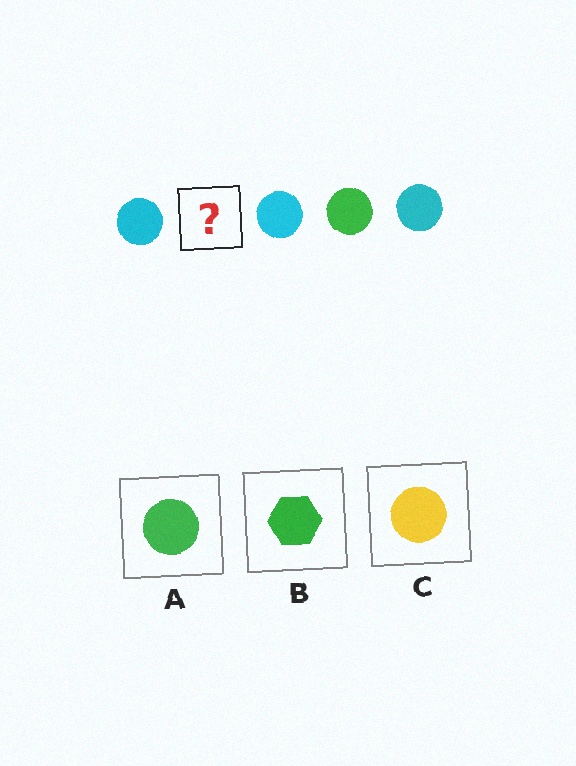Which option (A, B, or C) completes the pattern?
A.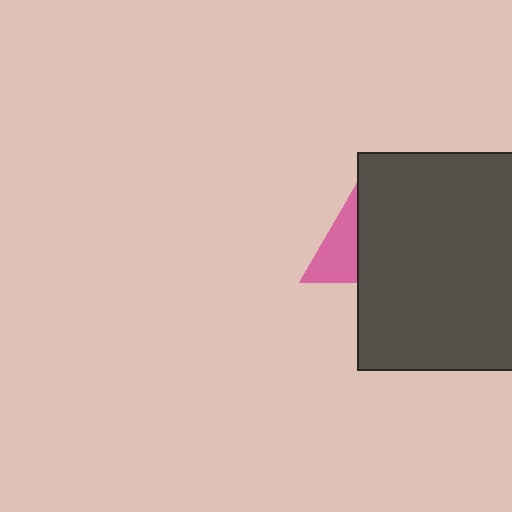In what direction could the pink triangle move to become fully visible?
The pink triangle could move left. That would shift it out from behind the dark gray square entirely.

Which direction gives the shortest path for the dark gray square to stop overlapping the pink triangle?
Moving right gives the shortest separation.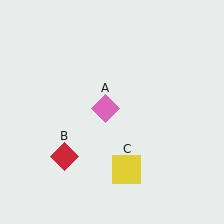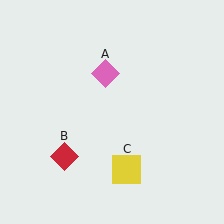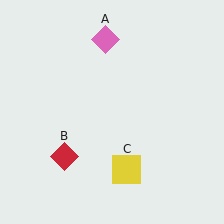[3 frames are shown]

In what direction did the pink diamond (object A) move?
The pink diamond (object A) moved up.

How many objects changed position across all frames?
1 object changed position: pink diamond (object A).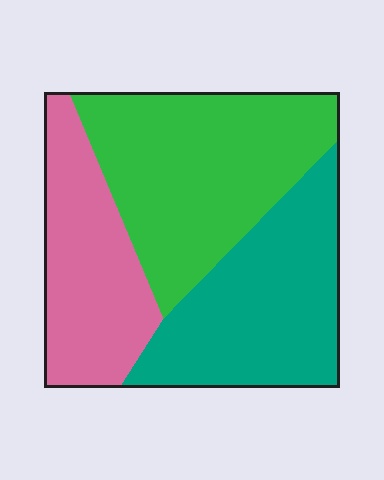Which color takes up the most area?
Green, at roughly 40%.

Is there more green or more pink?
Green.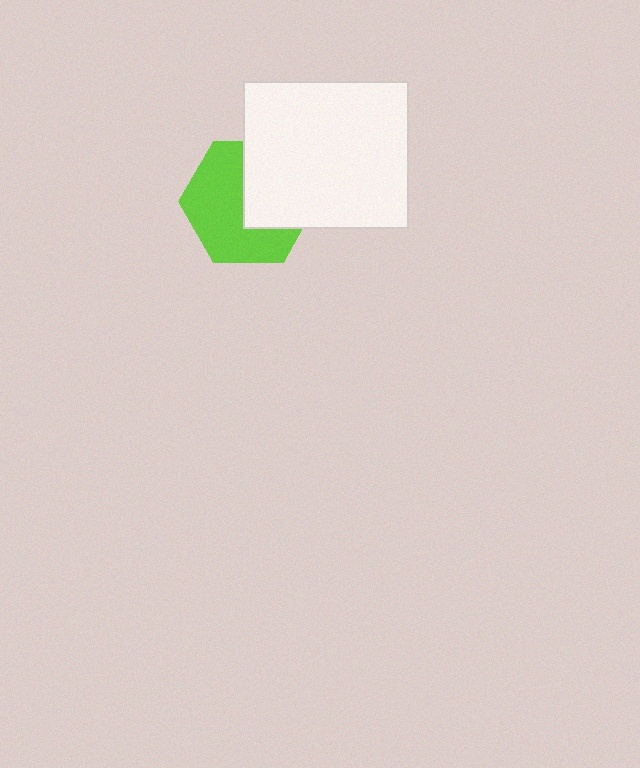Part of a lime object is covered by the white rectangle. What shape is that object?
It is a hexagon.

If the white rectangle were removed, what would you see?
You would see the complete lime hexagon.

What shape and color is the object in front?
The object in front is a white rectangle.